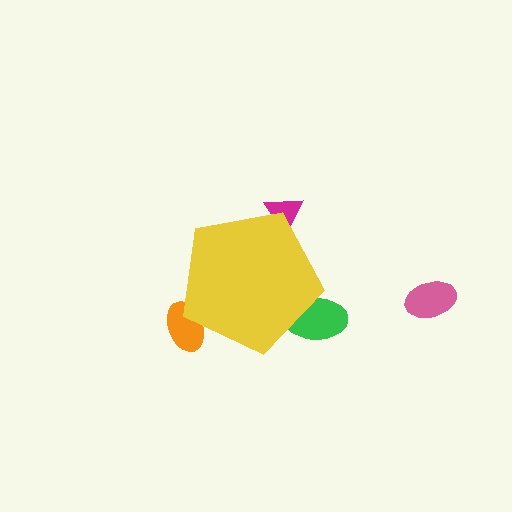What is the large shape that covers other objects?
A yellow pentagon.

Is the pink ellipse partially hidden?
No, the pink ellipse is fully visible.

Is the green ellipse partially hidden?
Yes, the green ellipse is partially hidden behind the yellow pentagon.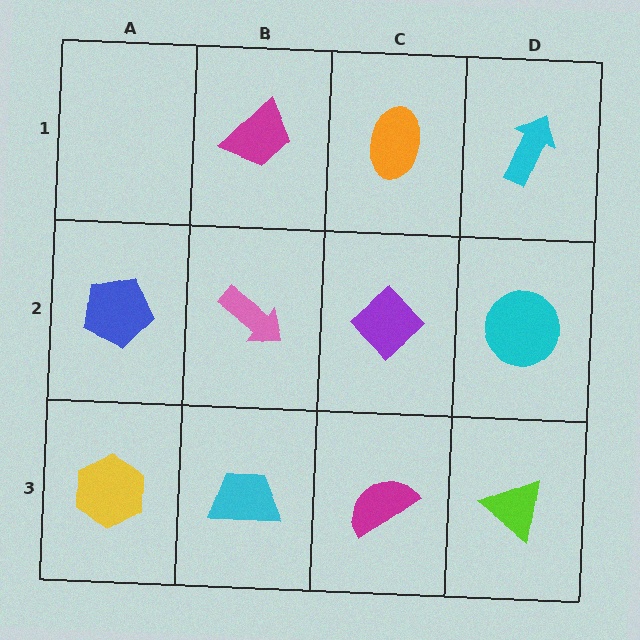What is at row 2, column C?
A purple diamond.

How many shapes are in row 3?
4 shapes.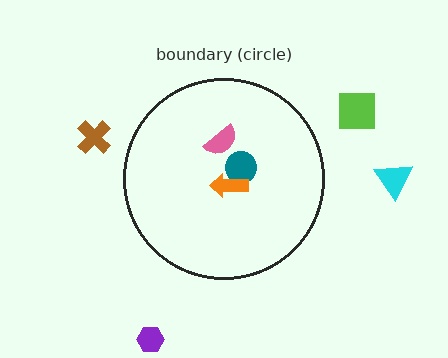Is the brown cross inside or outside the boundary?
Outside.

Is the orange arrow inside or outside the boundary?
Inside.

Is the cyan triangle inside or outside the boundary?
Outside.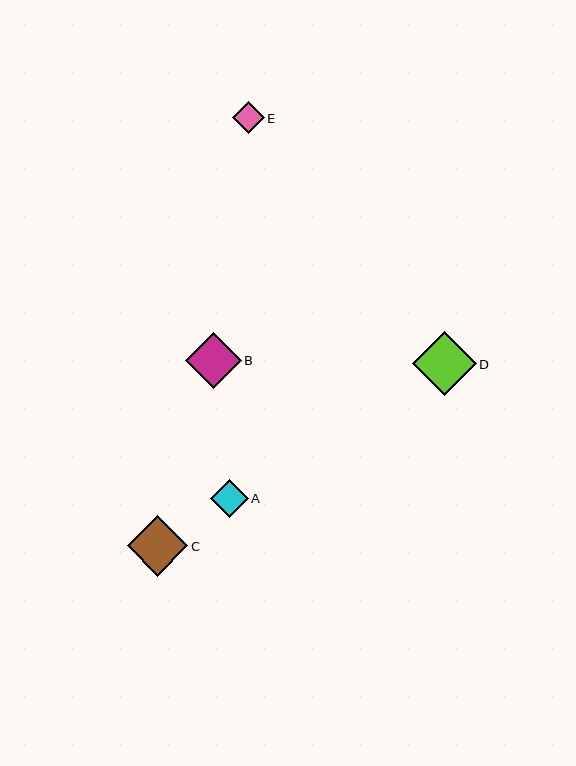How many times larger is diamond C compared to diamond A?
Diamond C is approximately 1.6 times the size of diamond A.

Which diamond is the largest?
Diamond D is the largest with a size of approximately 64 pixels.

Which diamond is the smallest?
Diamond E is the smallest with a size of approximately 32 pixels.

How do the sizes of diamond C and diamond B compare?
Diamond C and diamond B are approximately the same size.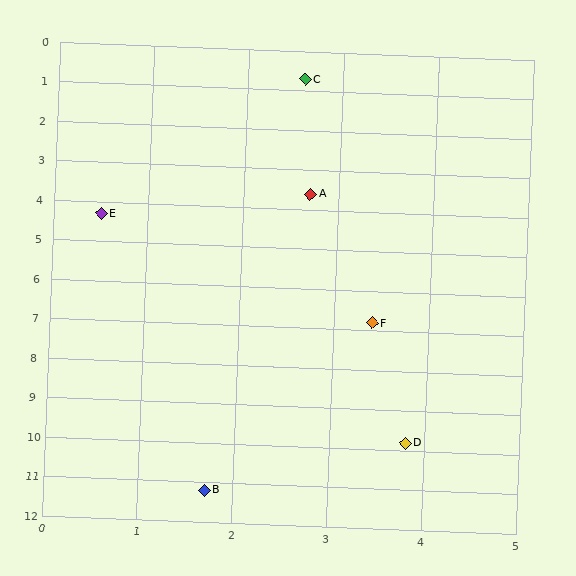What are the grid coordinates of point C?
Point C is at approximately (2.6, 0.7).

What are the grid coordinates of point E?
Point E is at approximately (0.5, 4.3).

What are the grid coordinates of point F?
Point F is at approximately (3.4, 6.8).